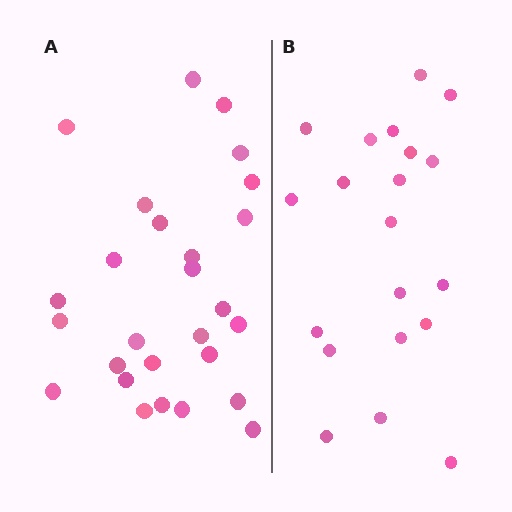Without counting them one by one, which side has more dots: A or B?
Region A (the left region) has more dots.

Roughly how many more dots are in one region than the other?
Region A has roughly 8 or so more dots than region B.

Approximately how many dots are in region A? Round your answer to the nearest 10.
About 30 dots. (The exact count is 27, which rounds to 30.)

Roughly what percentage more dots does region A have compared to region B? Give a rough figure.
About 35% more.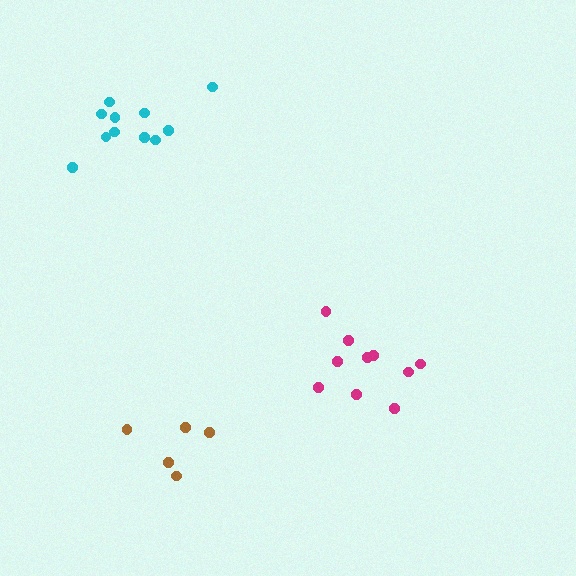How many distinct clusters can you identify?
There are 3 distinct clusters.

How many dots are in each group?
Group 1: 10 dots, Group 2: 5 dots, Group 3: 11 dots (26 total).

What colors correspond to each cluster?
The clusters are colored: magenta, brown, cyan.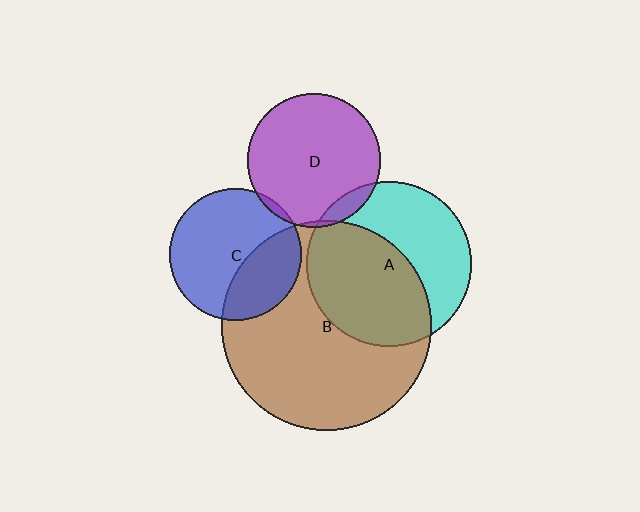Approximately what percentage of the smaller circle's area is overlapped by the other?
Approximately 5%.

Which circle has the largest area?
Circle B (brown).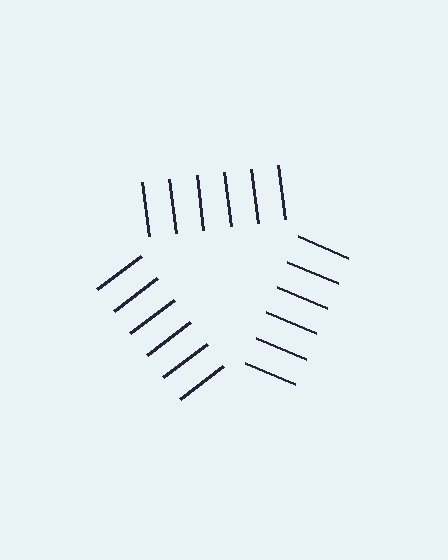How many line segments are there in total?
18 — 6 along each of the 3 edges.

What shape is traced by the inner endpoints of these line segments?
An illusory triangle — the line segments terminate on its edges but no continuous stroke is drawn.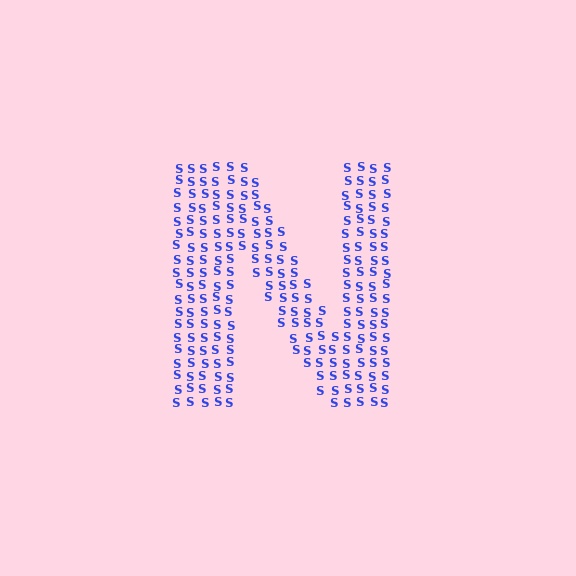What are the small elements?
The small elements are letter S's.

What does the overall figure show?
The overall figure shows the letter N.